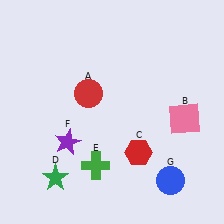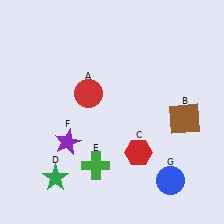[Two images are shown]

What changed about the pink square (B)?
In Image 1, B is pink. In Image 2, it changed to brown.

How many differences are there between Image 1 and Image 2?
There is 1 difference between the two images.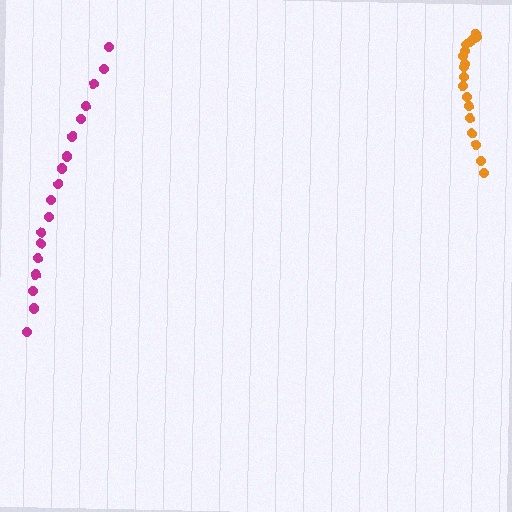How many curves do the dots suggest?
There are 2 distinct paths.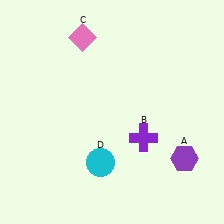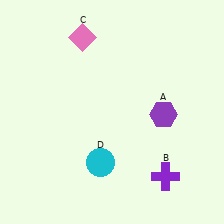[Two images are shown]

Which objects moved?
The objects that moved are: the purple hexagon (A), the purple cross (B).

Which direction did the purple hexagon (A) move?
The purple hexagon (A) moved up.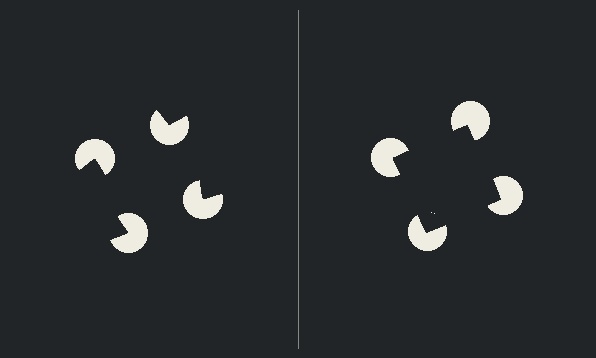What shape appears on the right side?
An illusory square.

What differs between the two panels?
The pac-man discs are positioned identically on both sides; only the wedge orientations differ. On the right they align to a square; on the left they are misaligned.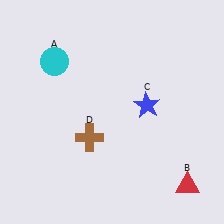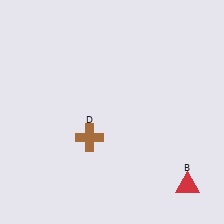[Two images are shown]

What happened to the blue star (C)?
The blue star (C) was removed in Image 2. It was in the top-right area of Image 1.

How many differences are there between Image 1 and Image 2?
There are 2 differences between the two images.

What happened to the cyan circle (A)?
The cyan circle (A) was removed in Image 2. It was in the top-left area of Image 1.